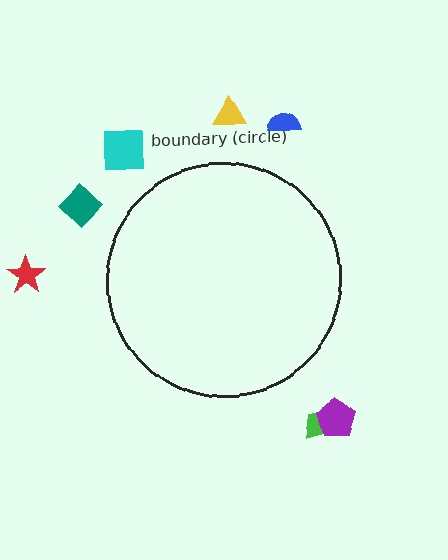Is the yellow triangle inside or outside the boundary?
Outside.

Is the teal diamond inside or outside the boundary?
Outside.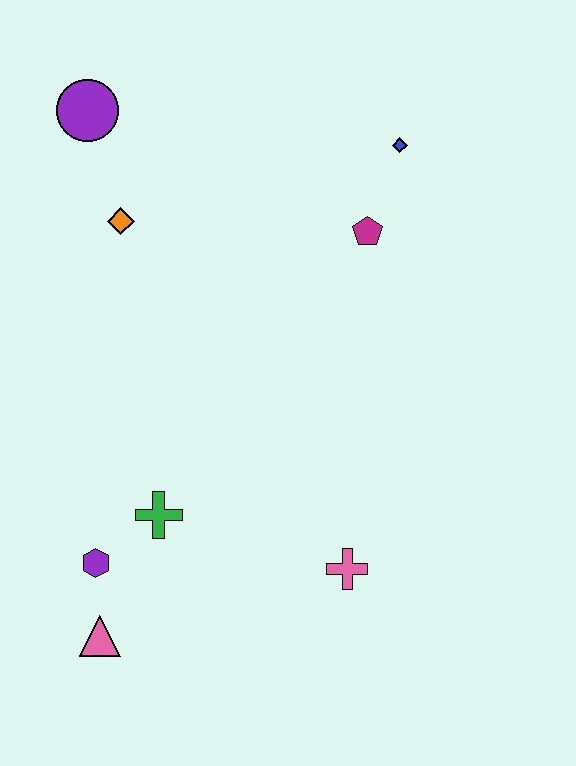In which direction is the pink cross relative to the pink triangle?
The pink cross is to the right of the pink triangle.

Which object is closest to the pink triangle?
The purple hexagon is closest to the pink triangle.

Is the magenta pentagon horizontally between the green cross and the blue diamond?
Yes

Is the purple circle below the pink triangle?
No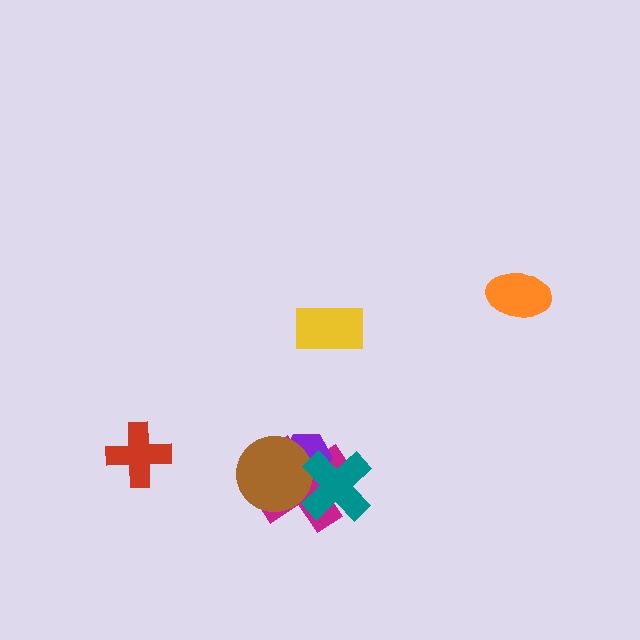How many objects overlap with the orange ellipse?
0 objects overlap with the orange ellipse.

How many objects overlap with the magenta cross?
3 objects overlap with the magenta cross.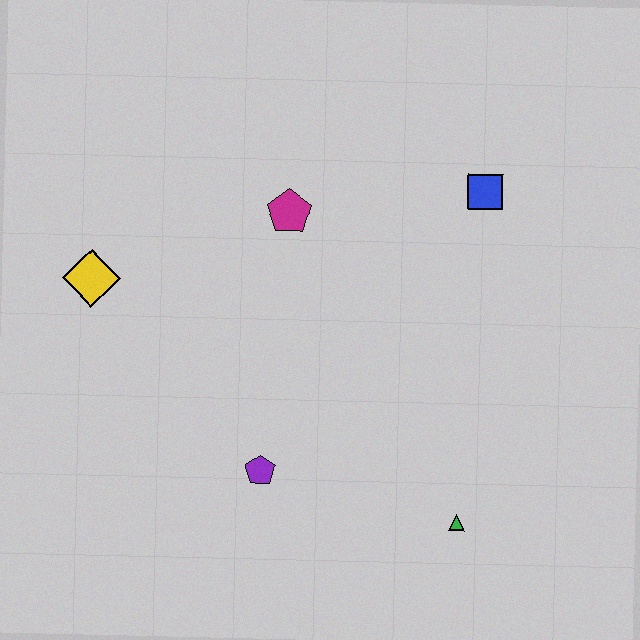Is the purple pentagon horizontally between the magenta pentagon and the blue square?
No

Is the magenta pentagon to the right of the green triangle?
No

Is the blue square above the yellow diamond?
Yes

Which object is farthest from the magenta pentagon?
The green triangle is farthest from the magenta pentagon.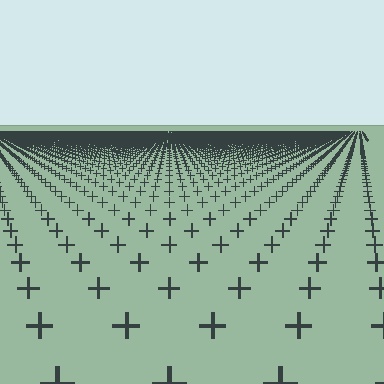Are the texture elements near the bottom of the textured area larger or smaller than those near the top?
Larger. Near the bottom, elements are closer to the viewer and appear at a bigger on-screen size.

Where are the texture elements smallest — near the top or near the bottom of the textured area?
Near the top.